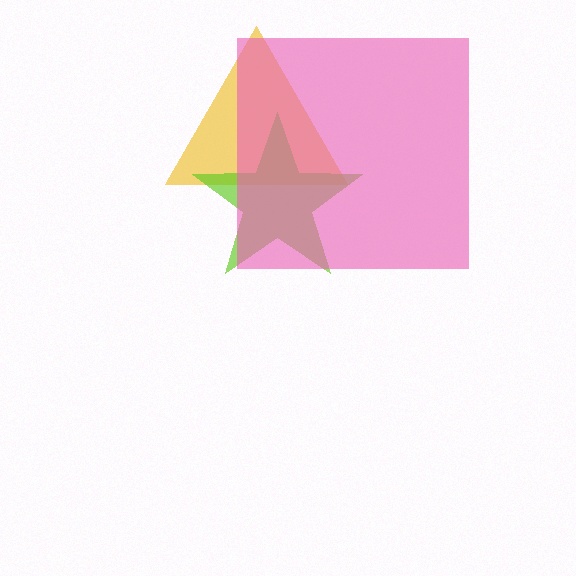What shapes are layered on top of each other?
The layered shapes are: a yellow triangle, a lime star, a pink square.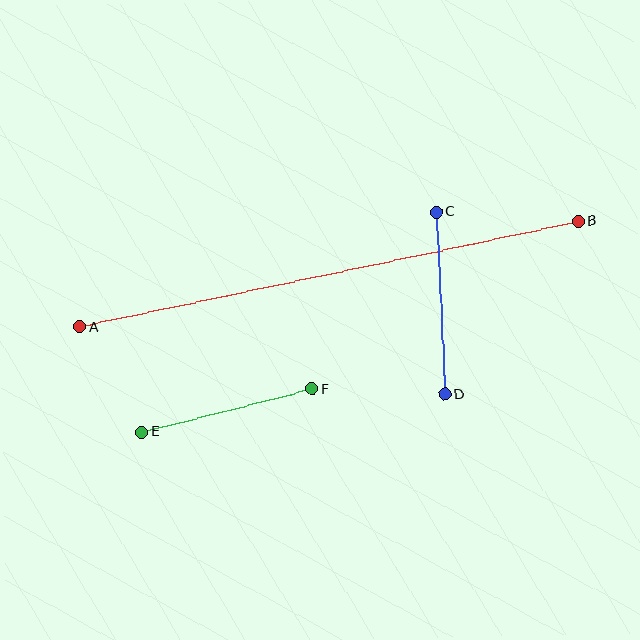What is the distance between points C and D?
The distance is approximately 183 pixels.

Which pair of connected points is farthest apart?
Points A and B are farthest apart.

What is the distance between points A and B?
The distance is approximately 510 pixels.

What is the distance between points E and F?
The distance is approximately 175 pixels.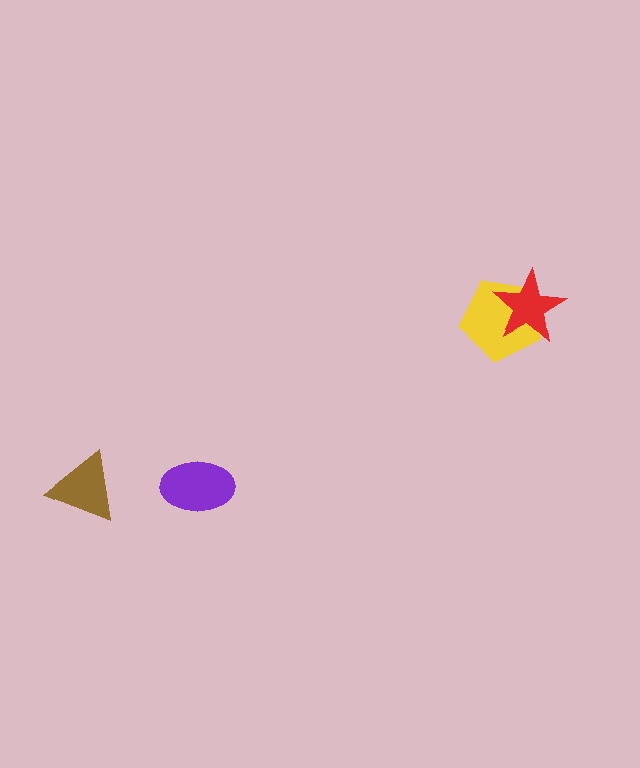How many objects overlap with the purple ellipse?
0 objects overlap with the purple ellipse.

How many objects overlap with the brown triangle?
0 objects overlap with the brown triangle.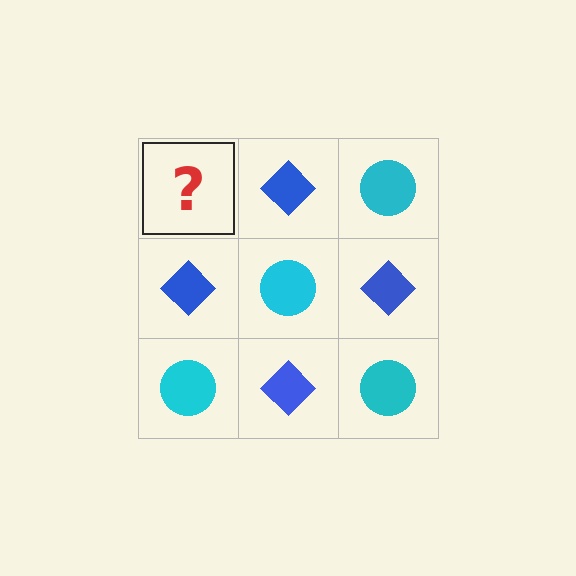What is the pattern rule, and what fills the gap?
The rule is that it alternates cyan circle and blue diamond in a checkerboard pattern. The gap should be filled with a cyan circle.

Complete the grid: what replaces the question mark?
The question mark should be replaced with a cyan circle.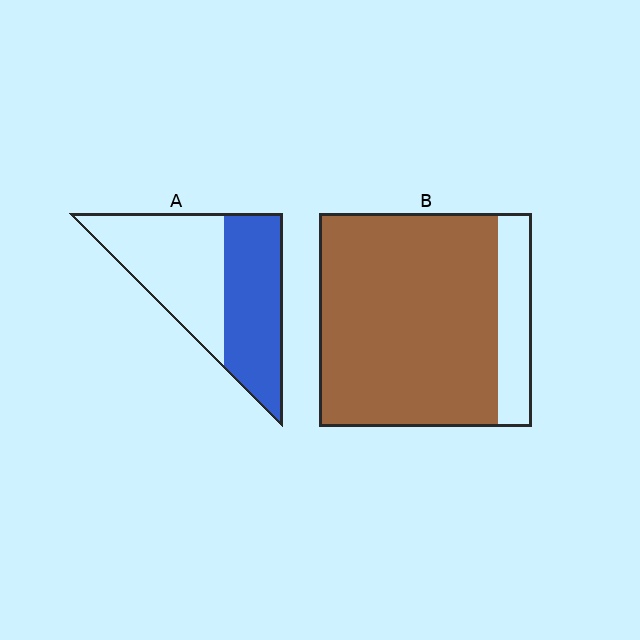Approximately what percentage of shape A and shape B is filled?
A is approximately 45% and B is approximately 85%.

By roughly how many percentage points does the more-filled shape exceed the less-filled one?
By roughly 35 percentage points (B over A).